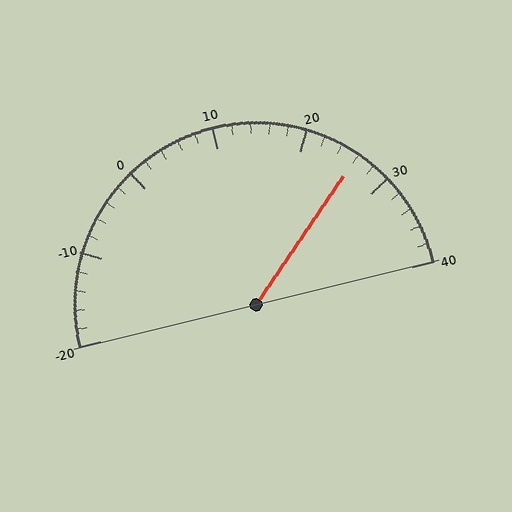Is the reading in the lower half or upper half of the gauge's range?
The reading is in the upper half of the range (-20 to 40).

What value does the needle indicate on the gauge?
The needle indicates approximately 26.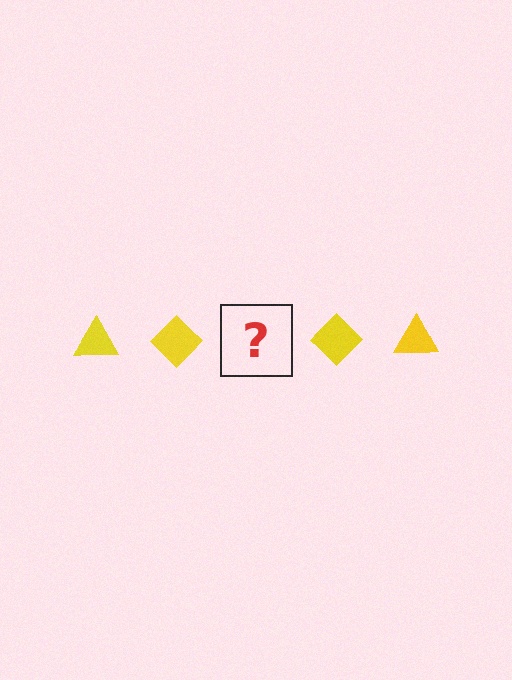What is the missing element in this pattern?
The missing element is a yellow triangle.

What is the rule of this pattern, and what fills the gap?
The rule is that the pattern cycles through triangle, diamond shapes in yellow. The gap should be filled with a yellow triangle.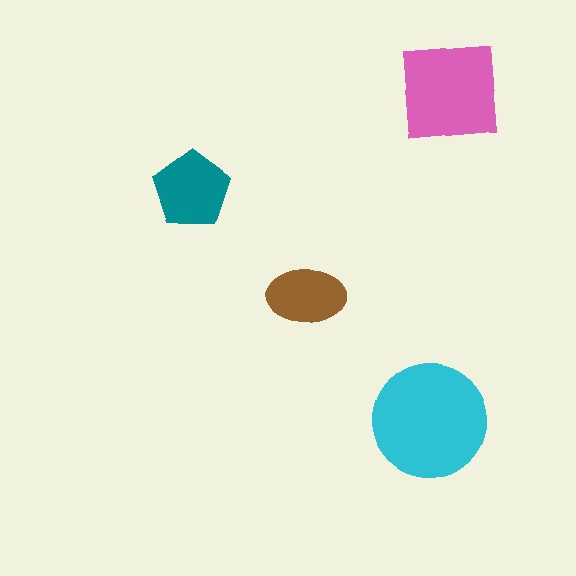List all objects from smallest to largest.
The brown ellipse, the teal pentagon, the pink square, the cyan circle.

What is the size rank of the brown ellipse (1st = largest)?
4th.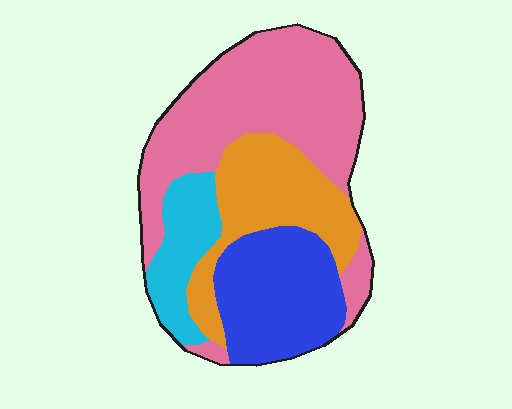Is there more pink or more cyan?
Pink.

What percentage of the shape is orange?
Orange takes up about one fifth (1/5) of the shape.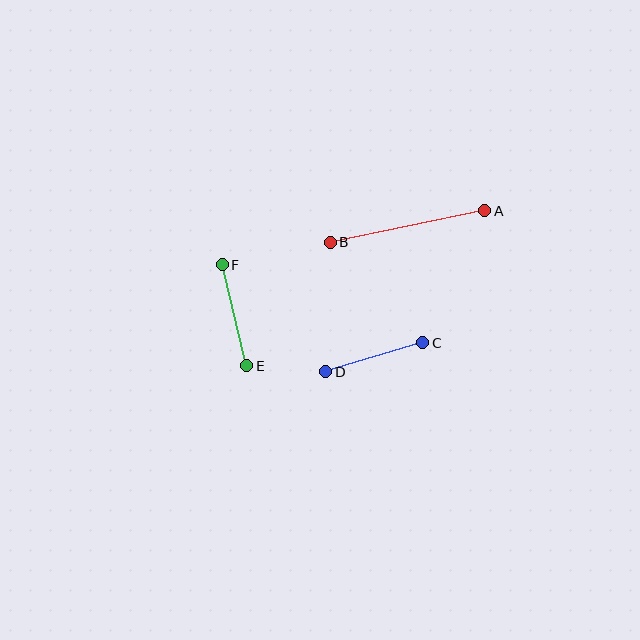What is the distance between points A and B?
The distance is approximately 158 pixels.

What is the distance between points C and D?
The distance is approximately 101 pixels.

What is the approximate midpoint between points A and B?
The midpoint is at approximately (408, 226) pixels.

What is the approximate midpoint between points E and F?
The midpoint is at approximately (234, 315) pixels.